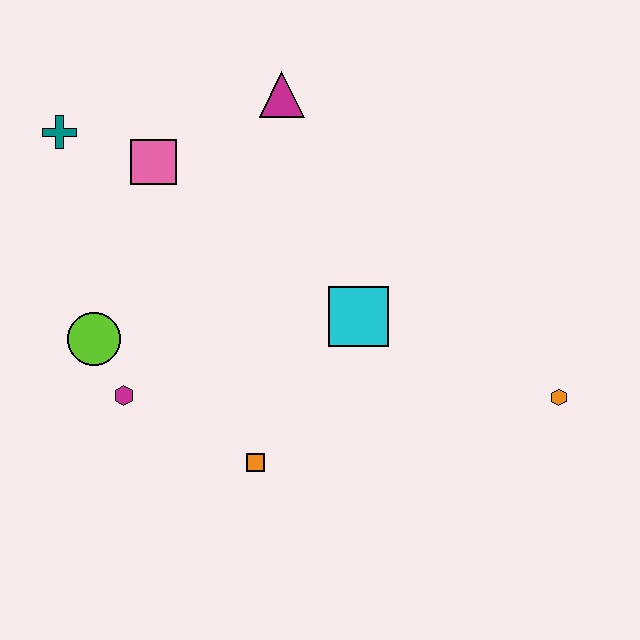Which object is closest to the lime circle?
The magenta hexagon is closest to the lime circle.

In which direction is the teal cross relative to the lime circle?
The teal cross is above the lime circle.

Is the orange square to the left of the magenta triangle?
Yes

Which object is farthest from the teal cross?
The orange hexagon is farthest from the teal cross.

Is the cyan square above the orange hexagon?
Yes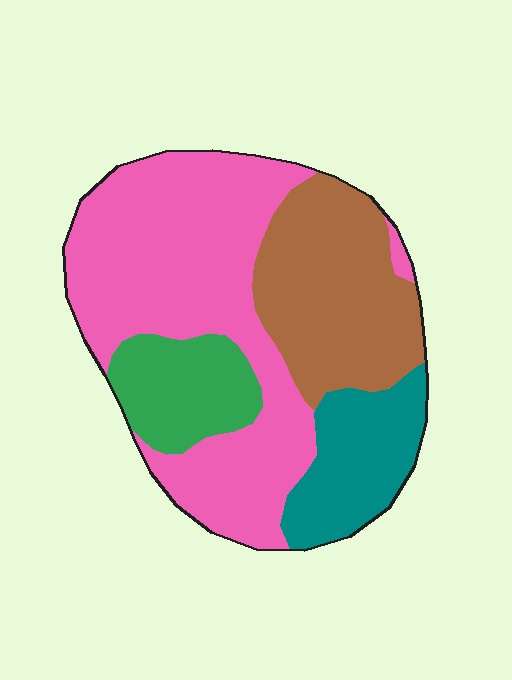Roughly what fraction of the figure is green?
Green covers 13% of the figure.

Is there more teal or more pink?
Pink.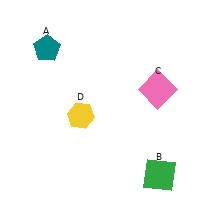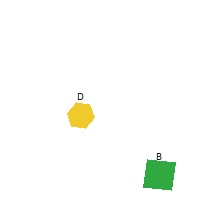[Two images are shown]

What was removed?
The teal pentagon (A), the pink square (C) were removed in Image 2.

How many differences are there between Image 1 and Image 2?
There are 2 differences between the two images.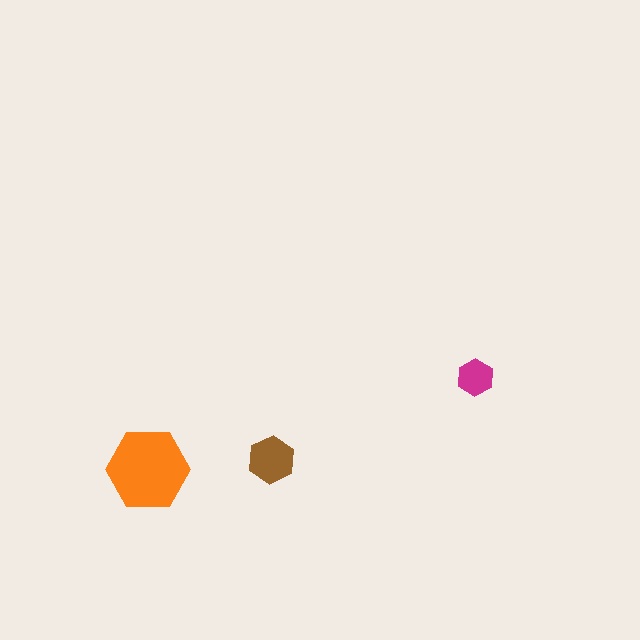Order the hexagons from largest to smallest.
the orange one, the brown one, the magenta one.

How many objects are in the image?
There are 3 objects in the image.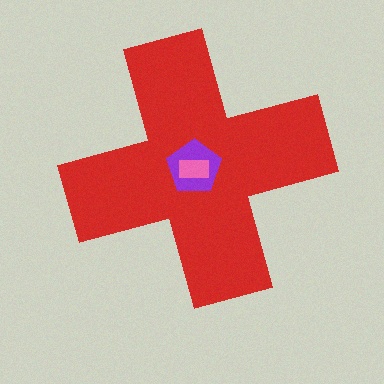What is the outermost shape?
The red cross.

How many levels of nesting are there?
3.